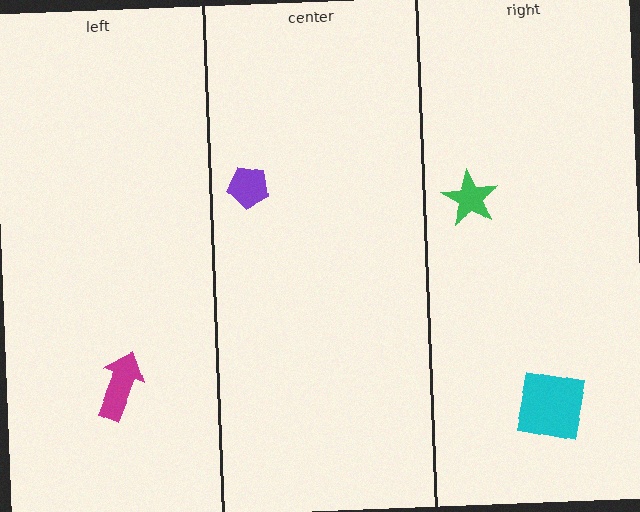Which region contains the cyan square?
The right region.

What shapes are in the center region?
The purple pentagon.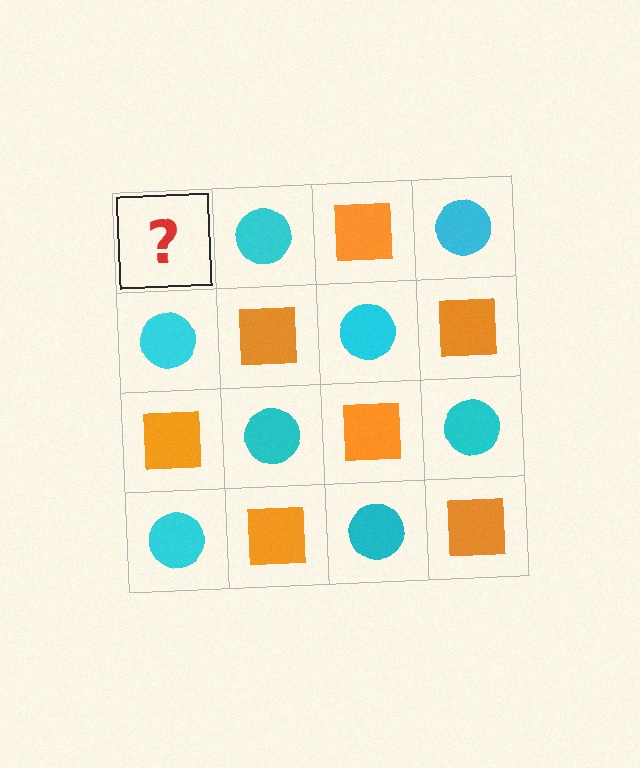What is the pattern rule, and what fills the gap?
The rule is that it alternates orange square and cyan circle in a checkerboard pattern. The gap should be filled with an orange square.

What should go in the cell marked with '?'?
The missing cell should contain an orange square.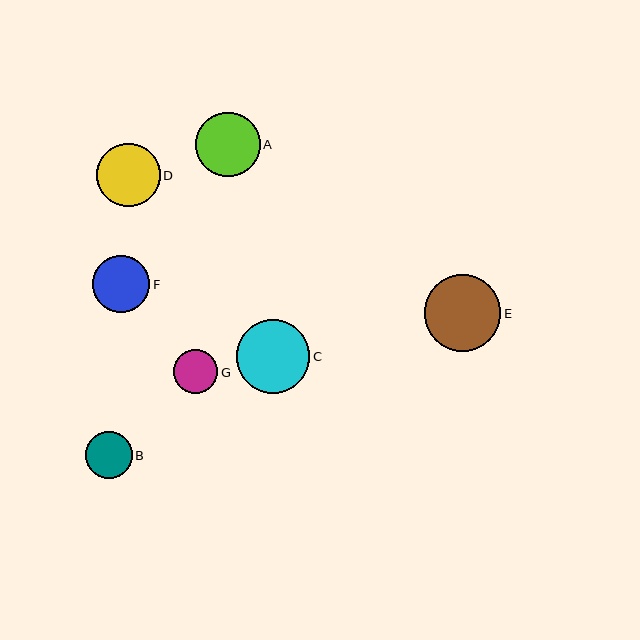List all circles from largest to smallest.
From largest to smallest: E, C, A, D, F, B, G.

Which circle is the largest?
Circle E is the largest with a size of approximately 76 pixels.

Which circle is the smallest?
Circle G is the smallest with a size of approximately 44 pixels.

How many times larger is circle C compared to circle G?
Circle C is approximately 1.6 times the size of circle G.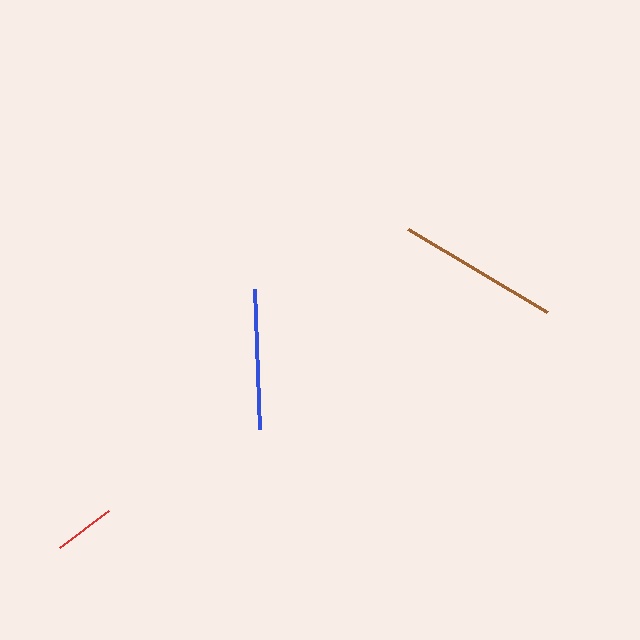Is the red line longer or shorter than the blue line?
The blue line is longer than the red line.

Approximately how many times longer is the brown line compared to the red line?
The brown line is approximately 2.6 times the length of the red line.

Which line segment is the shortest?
The red line is the shortest at approximately 62 pixels.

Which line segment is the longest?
The brown line is the longest at approximately 162 pixels.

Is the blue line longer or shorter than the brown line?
The brown line is longer than the blue line.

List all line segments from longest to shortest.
From longest to shortest: brown, blue, red.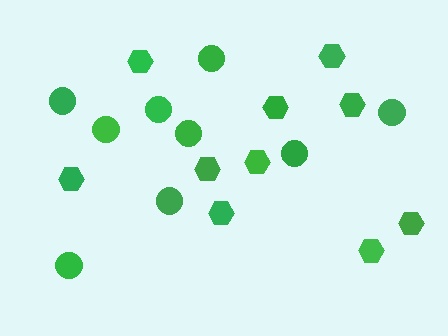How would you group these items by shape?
There are 2 groups: one group of hexagons (10) and one group of circles (9).